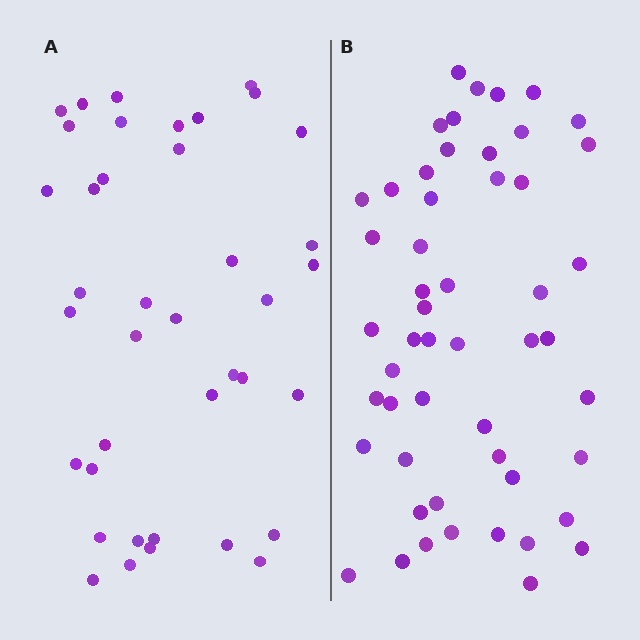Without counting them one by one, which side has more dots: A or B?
Region B (the right region) has more dots.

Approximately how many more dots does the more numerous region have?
Region B has approximately 15 more dots than region A.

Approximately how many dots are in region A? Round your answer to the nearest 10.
About 40 dots. (The exact count is 39, which rounds to 40.)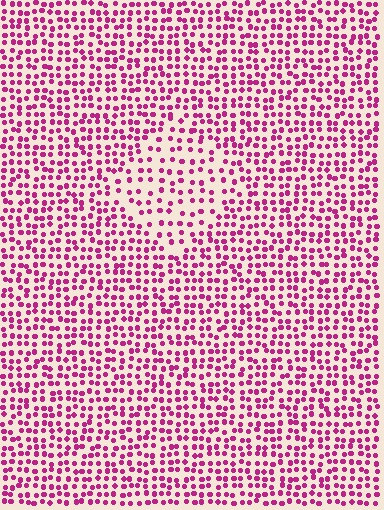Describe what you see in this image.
The image contains small magenta elements arranged at two different densities. A diamond-shaped region is visible where the elements are less densely packed than the surrounding area.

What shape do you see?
I see a diamond.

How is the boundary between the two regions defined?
The boundary is defined by a change in element density (approximately 1.7x ratio). All elements are the same color, size, and shape.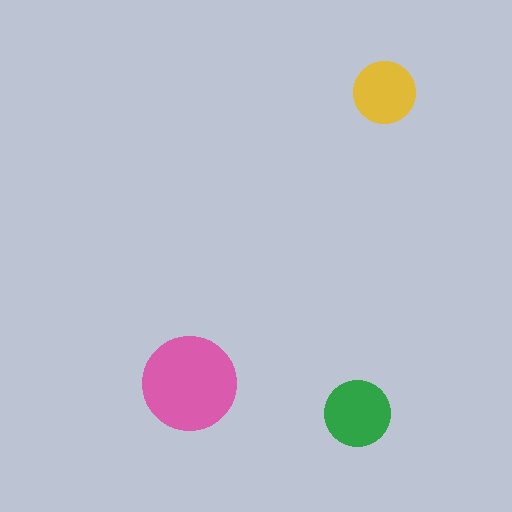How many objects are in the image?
There are 3 objects in the image.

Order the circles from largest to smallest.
the pink one, the green one, the yellow one.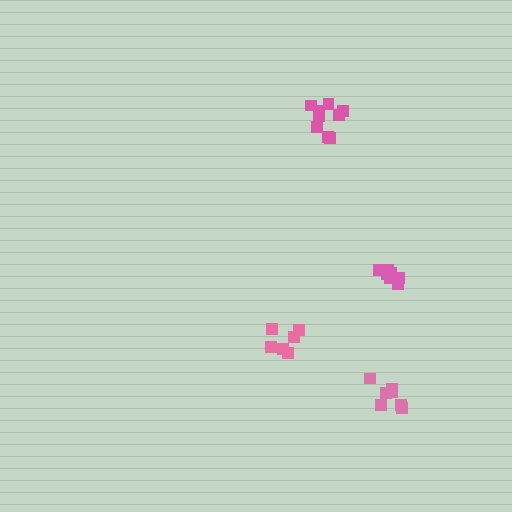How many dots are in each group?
Group 1: 6 dots, Group 2: 7 dots, Group 3: 7 dots, Group 4: 9 dots (29 total).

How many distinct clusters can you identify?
There are 4 distinct clusters.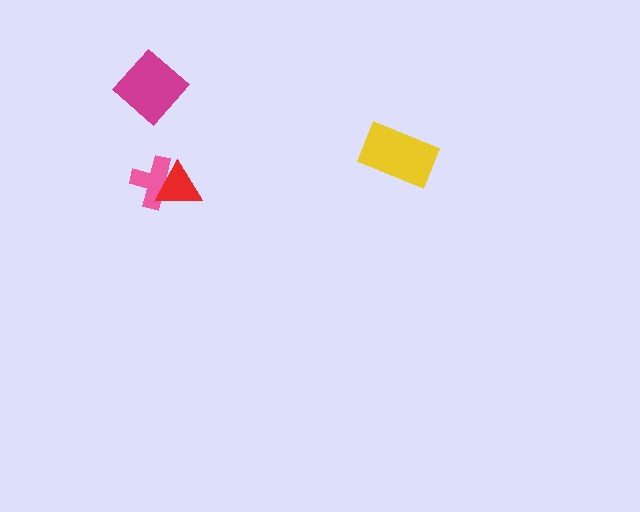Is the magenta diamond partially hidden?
No, no other shape covers it.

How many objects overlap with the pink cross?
1 object overlaps with the pink cross.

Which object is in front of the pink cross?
The red triangle is in front of the pink cross.